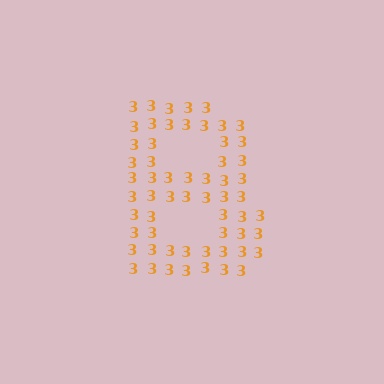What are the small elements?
The small elements are digit 3's.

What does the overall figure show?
The overall figure shows the letter B.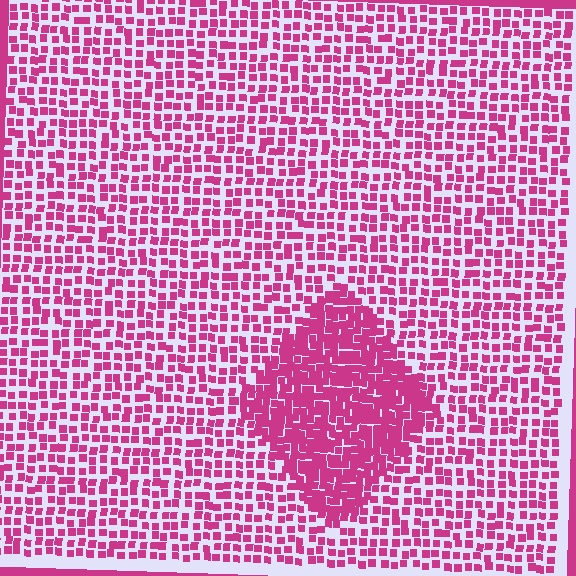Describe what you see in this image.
The image contains small magenta elements arranged at two different densities. A diamond-shaped region is visible where the elements are more densely packed than the surrounding area.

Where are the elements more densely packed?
The elements are more densely packed inside the diamond boundary.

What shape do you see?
I see a diamond.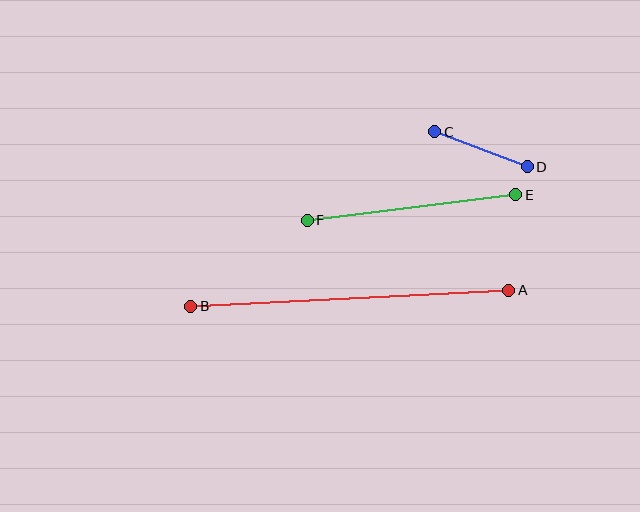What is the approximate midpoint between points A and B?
The midpoint is at approximately (350, 298) pixels.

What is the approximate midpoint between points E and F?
The midpoint is at approximately (411, 208) pixels.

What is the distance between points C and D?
The distance is approximately 99 pixels.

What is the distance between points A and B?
The distance is approximately 319 pixels.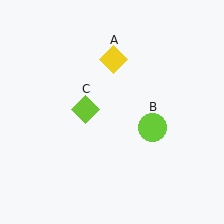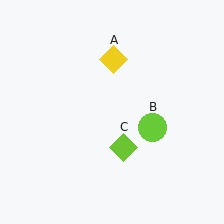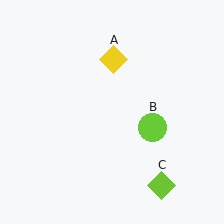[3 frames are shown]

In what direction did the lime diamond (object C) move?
The lime diamond (object C) moved down and to the right.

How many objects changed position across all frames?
1 object changed position: lime diamond (object C).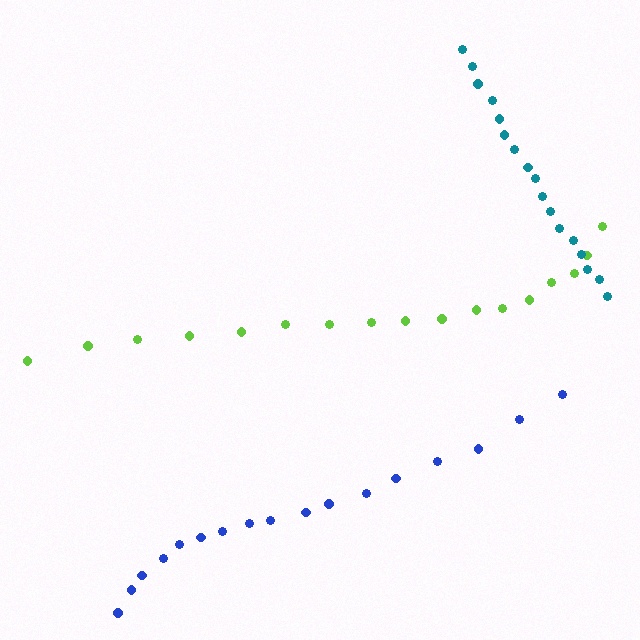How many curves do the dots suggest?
There are 3 distinct paths.